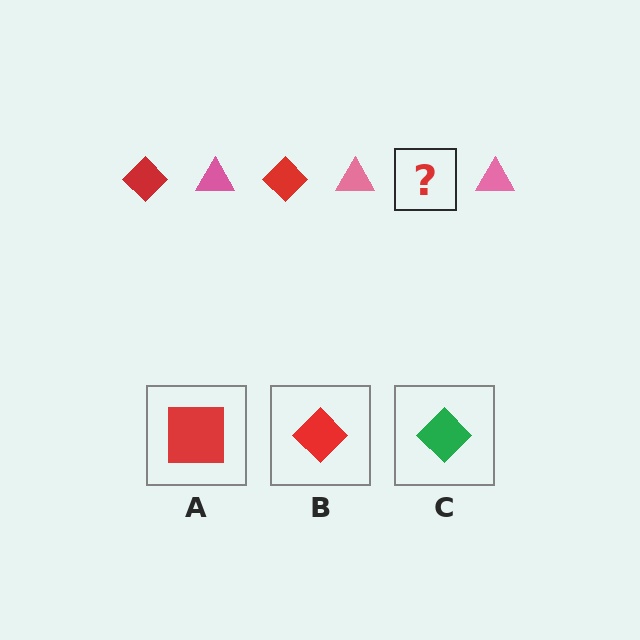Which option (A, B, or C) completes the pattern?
B.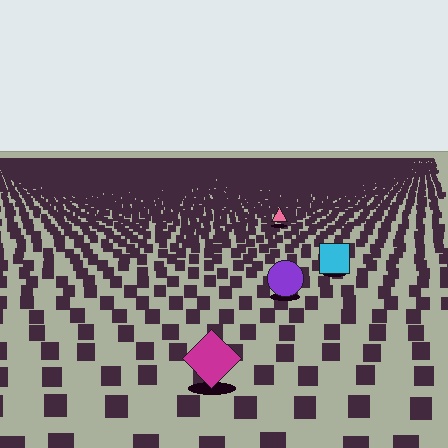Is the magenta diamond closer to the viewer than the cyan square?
Yes. The magenta diamond is closer — you can tell from the texture gradient: the ground texture is coarser near it.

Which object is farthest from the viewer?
The pink triangle is farthest from the viewer. It appears smaller and the ground texture around it is denser.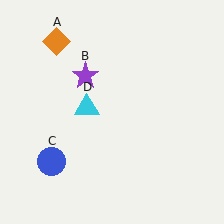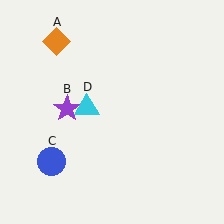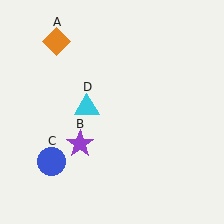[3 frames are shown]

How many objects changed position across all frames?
1 object changed position: purple star (object B).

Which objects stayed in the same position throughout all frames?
Orange diamond (object A) and blue circle (object C) and cyan triangle (object D) remained stationary.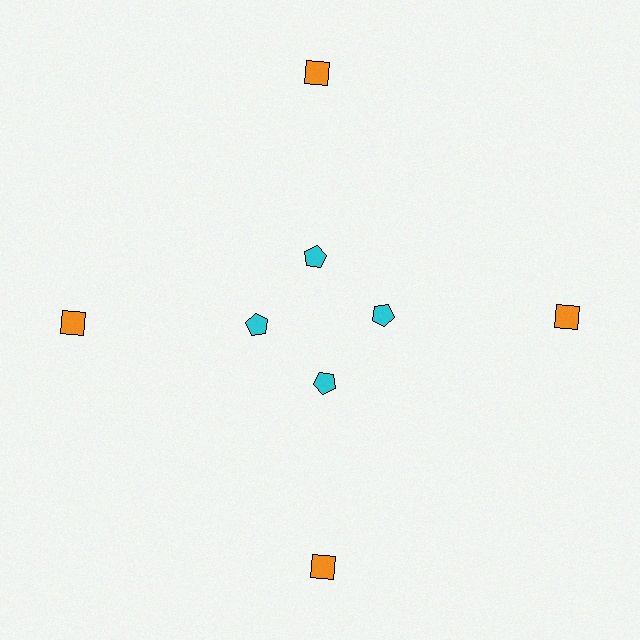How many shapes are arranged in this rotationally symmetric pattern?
There are 8 shapes, arranged in 4 groups of 2.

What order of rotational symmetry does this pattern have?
This pattern has 4-fold rotational symmetry.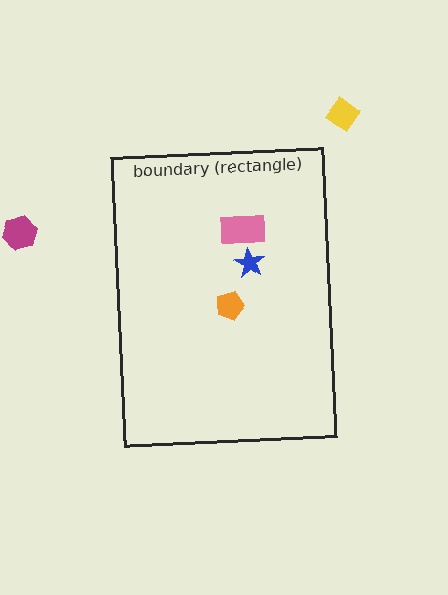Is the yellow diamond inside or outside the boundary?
Outside.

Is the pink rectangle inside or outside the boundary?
Inside.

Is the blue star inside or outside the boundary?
Inside.